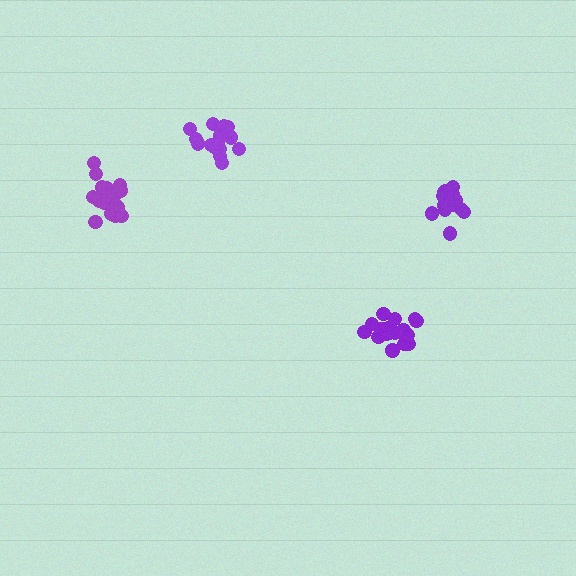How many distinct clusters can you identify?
There are 4 distinct clusters.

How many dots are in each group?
Group 1: 17 dots, Group 2: 14 dots, Group 3: 18 dots, Group 4: 18 dots (67 total).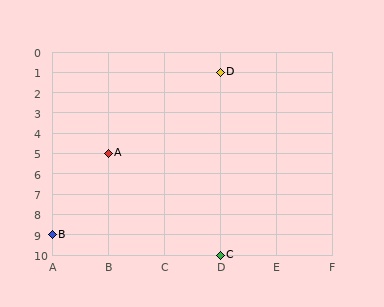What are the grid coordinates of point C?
Point C is at grid coordinates (D, 10).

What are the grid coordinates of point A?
Point A is at grid coordinates (B, 5).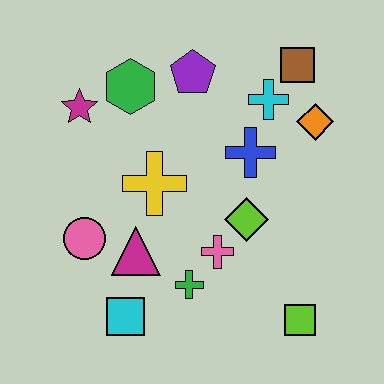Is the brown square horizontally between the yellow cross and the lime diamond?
No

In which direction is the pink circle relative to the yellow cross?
The pink circle is to the left of the yellow cross.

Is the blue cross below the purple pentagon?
Yes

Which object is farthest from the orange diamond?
The cyan square is farthest from the orange diamond.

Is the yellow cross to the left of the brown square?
Yes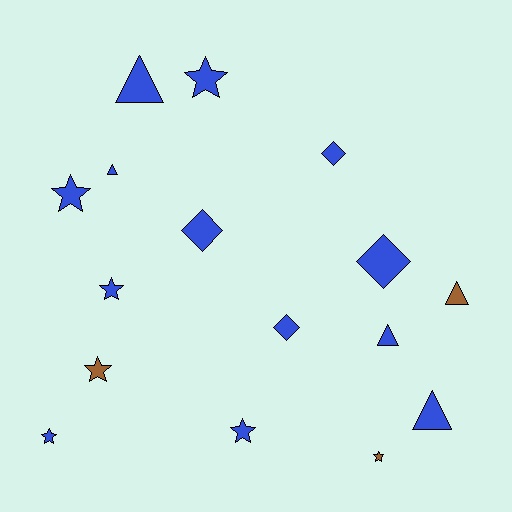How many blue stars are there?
There are 5 blue stars.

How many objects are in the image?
There are 16 objects.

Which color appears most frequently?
Blue, with 13 objects.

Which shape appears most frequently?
Star, with 7 objects.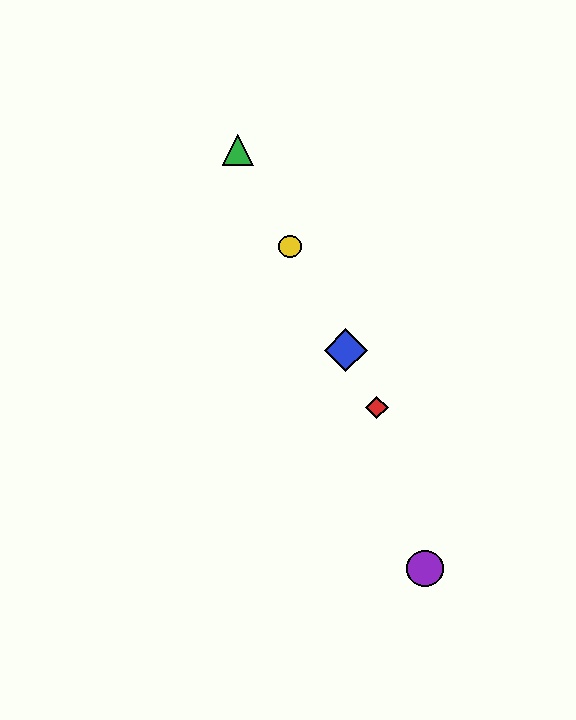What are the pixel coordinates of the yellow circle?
The yellow circle is at (290, 247).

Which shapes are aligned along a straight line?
The red diamond, the blue diamond, the green triangle, the yellow circle are aligned along a straight line.